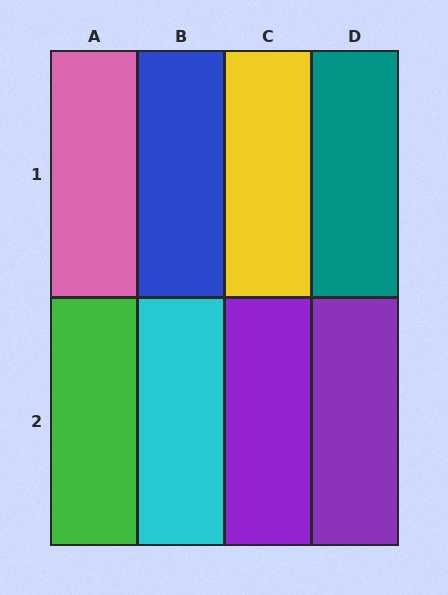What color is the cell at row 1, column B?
Blue.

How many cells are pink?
1 cell is pink.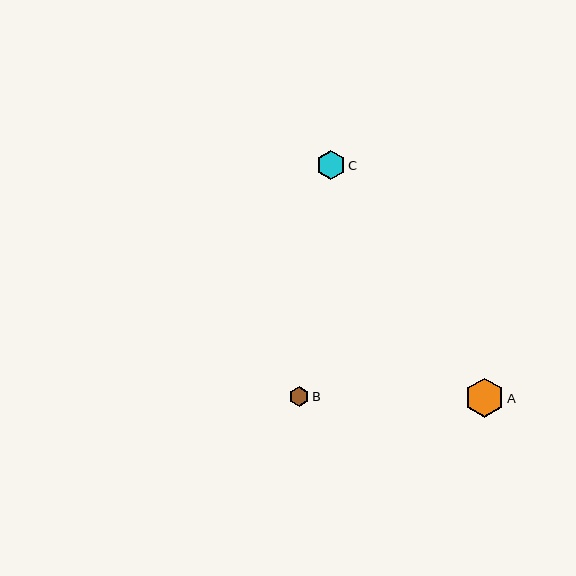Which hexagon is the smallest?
Hexagon B is the smallest with a size of approximately 20 pixels.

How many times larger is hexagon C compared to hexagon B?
Hexagon C is approximately 1.4 times the size of hexagon B.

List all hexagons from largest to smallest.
From largest to smallest: A, C, B.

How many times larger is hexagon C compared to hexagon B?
Hexagon C is approximately 1.4 times the size of hexagon B.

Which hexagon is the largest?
Hexagon A is the largest with a size of approximately 40 pixels.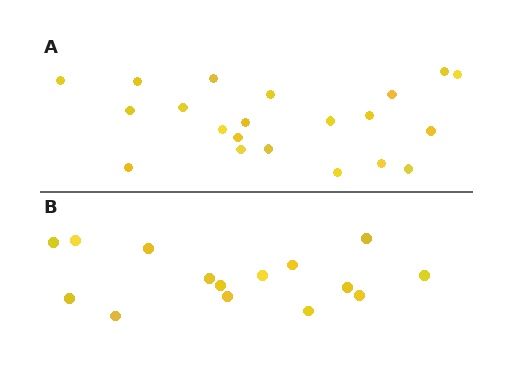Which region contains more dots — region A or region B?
Region A (the top region) has more dots.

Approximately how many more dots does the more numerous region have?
Region A has about 6 more dots than region B.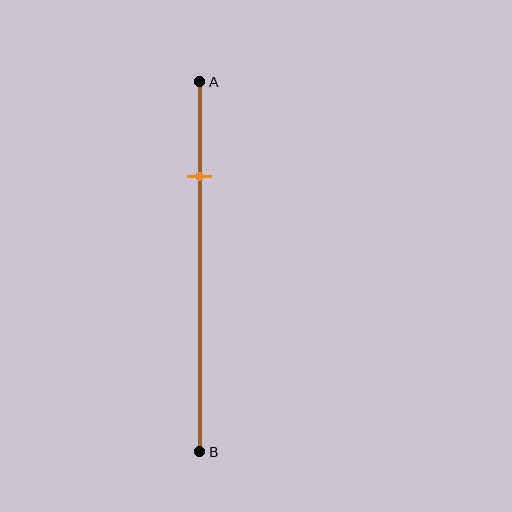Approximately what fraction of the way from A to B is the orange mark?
The orange mark is approximately 25% of the way from A to B.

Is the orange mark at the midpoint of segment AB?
No, the mark is at about 25% from A, not at the 50% midpoint.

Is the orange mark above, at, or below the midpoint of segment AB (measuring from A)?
The orange mark is above the midpoint of segment AB.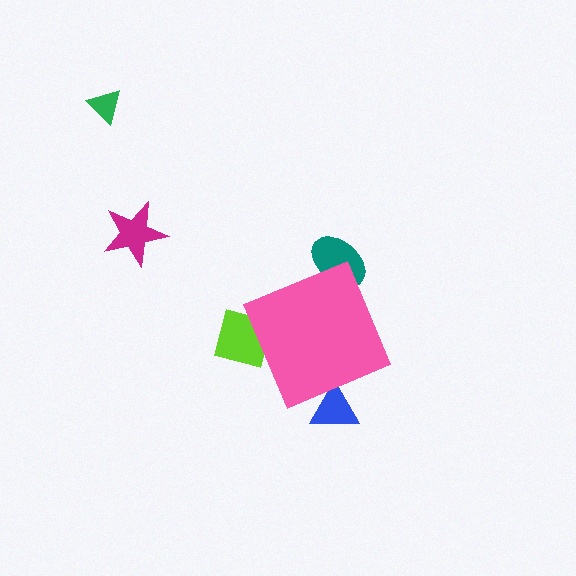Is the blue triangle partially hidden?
Yes, the blue triangle is partially hidden behind the pink diamond.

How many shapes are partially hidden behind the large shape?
3 shapes are partially hidden.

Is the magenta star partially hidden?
No, the magenta star is fully visible.